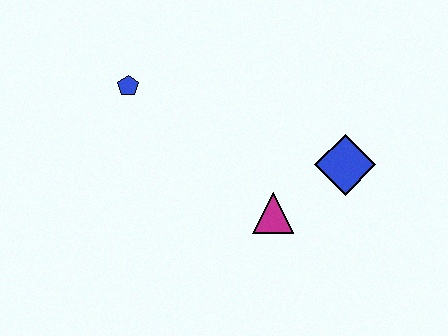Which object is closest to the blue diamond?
The magenta triangle is closest to the blue diamond.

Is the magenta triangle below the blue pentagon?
Yes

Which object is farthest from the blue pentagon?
The blue diamond is farthest from the blue pentagon.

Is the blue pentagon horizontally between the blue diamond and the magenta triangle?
No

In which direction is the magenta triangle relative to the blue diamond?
The magenta triangle is to the left of the blue diamond.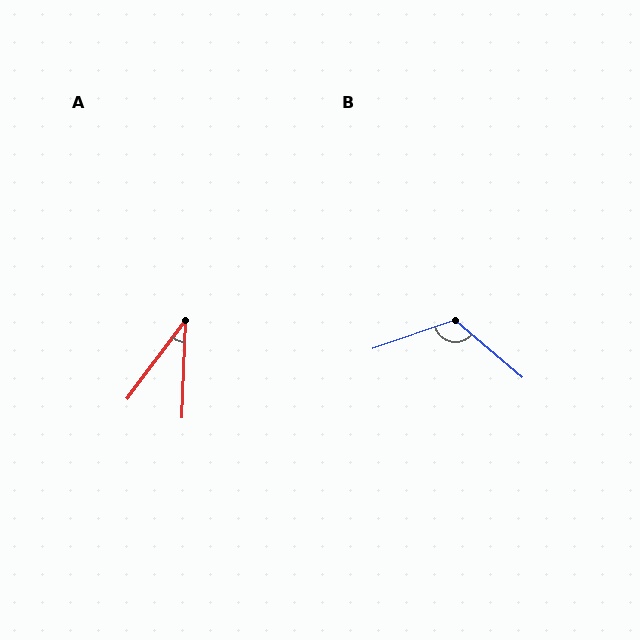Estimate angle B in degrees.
Approximately 121 degrees.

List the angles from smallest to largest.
A (35°), B (121°).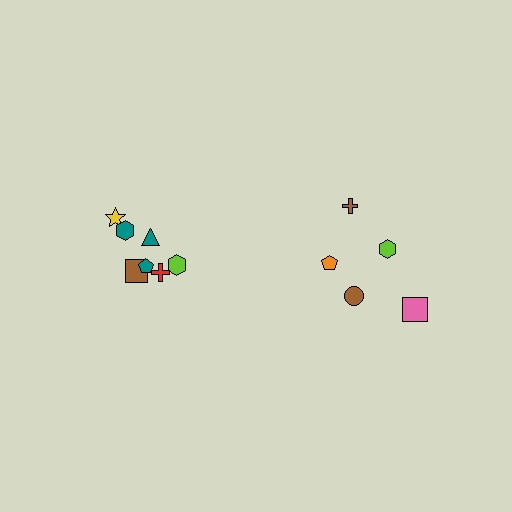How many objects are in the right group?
There are 5 objects.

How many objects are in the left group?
There are 7 objects.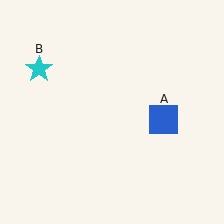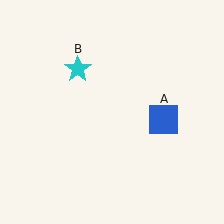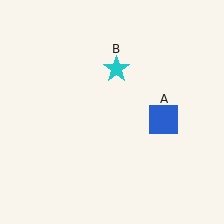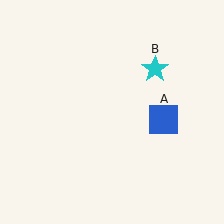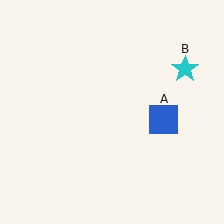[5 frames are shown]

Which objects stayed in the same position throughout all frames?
Blue square (object A) remained stationary.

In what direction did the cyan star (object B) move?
The cyan star (object B) moved right.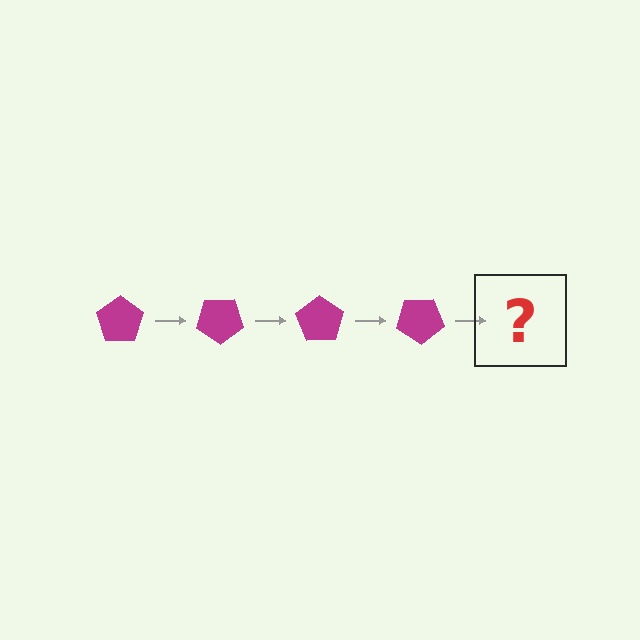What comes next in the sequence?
The next element should be a magenta pentagon rotated 140 degrees.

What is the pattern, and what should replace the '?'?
The pattern is that the pentagon rotates 35 degrees each step. The '?' should be a magenta pentagon rotated 140 degrees.